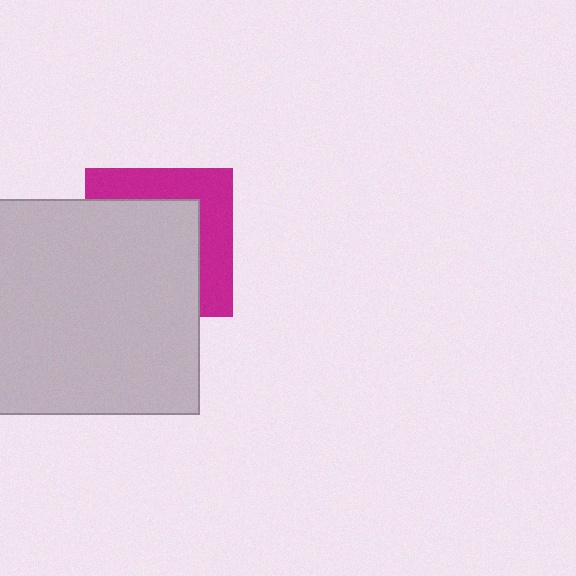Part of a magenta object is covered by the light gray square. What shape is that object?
It is a square.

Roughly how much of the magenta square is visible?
A small part of it is visible (roughly 39%).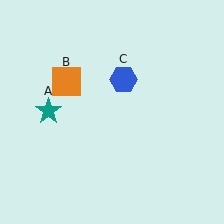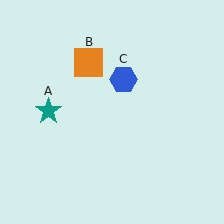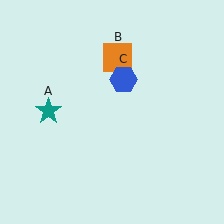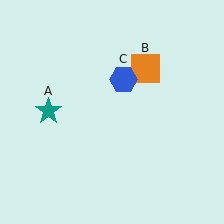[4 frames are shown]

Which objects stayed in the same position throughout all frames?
Teal star (object A) and blue hexagon (object C) remained stationary.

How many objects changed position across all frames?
1 object changed position: orange square (object B).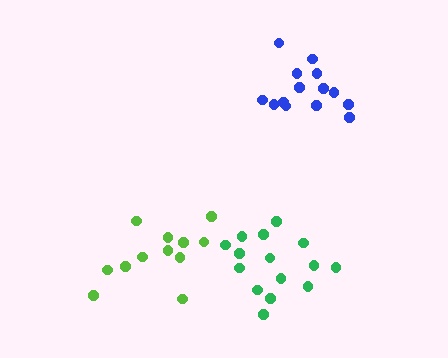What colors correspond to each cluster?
The clusters are colored: lime, blue, green.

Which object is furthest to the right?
The blue cluster is rightmost.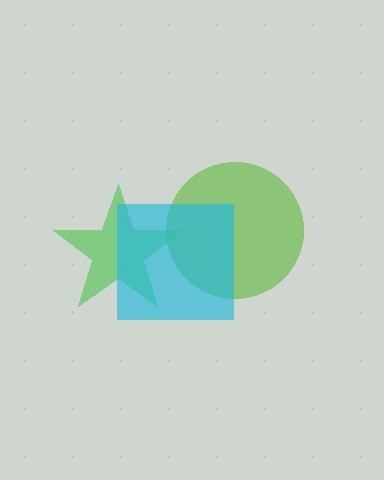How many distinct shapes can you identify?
There are 3 distinct shapes: a green star, a lime circle, a cyan square.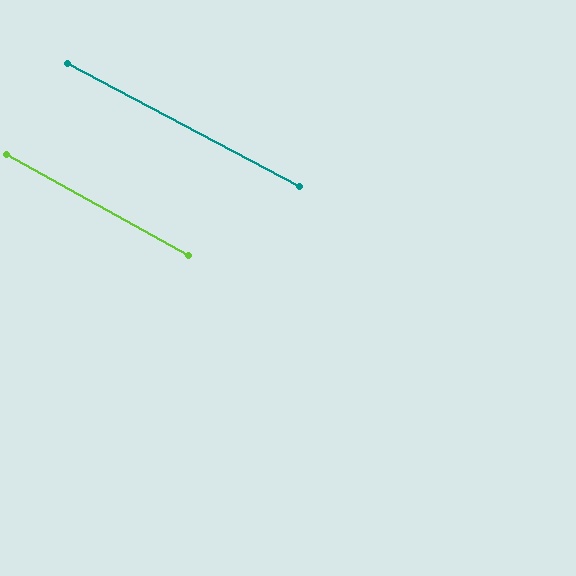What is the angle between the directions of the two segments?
Approximately 1 degree.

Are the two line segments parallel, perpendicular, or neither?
Parallel — their directions differ by only 1.0°.